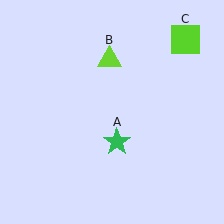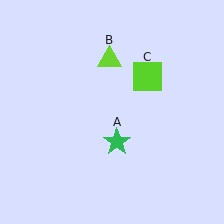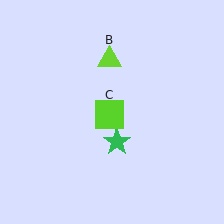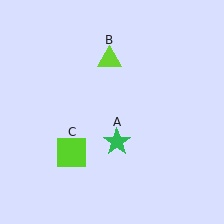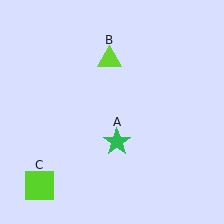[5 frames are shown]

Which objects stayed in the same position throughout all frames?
Green star (object A) and lime triangle (object B) remained stationary.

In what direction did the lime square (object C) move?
The lime square (object C) moved down and to the left.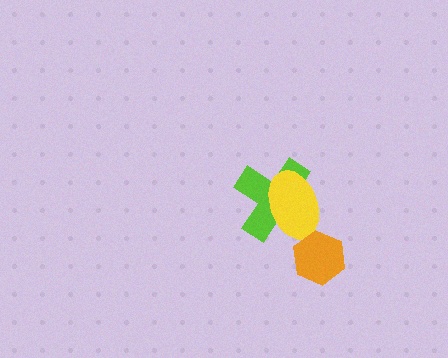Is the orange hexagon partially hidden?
No, no other shape covers it.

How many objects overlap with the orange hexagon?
0 objects overlap with the orange hexagon.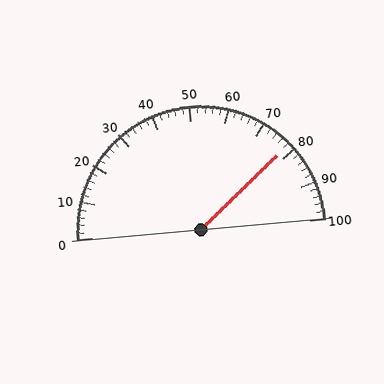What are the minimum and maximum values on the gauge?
The gauge ranges from 0 to 100.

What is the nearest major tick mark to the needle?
The nearest major tick mark is 80.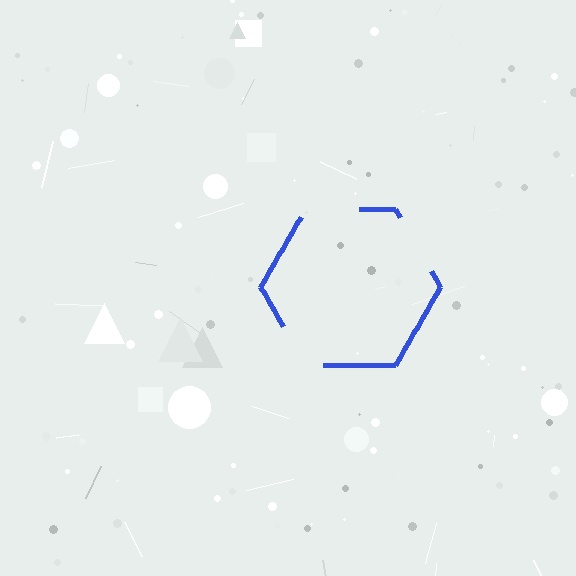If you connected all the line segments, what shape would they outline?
They would outline a hexagon.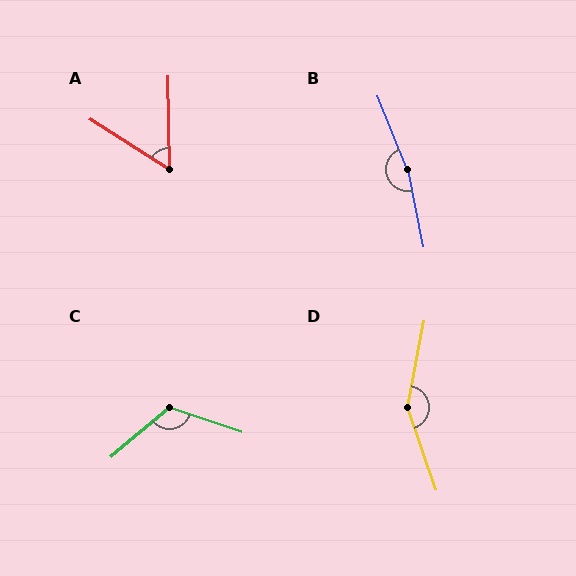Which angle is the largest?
B, at approximately 170 degrees.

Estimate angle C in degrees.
Approximately 121 degrees.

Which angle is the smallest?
A, at approximately 57 degrees.